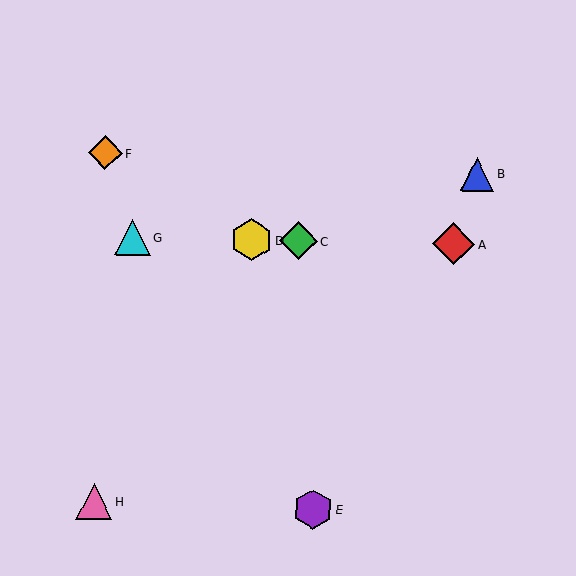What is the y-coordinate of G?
Object G is at y≈237.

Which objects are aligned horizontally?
Objects A, C, D, G are aligned horizontally.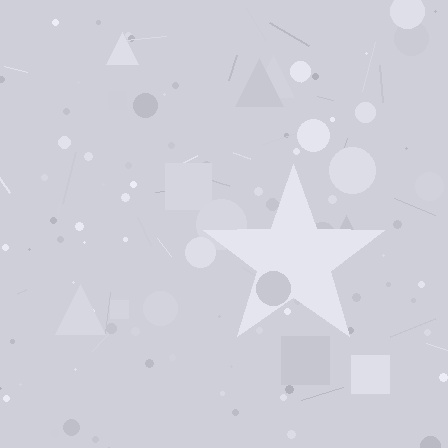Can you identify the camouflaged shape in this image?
The camouflaged shape is a star.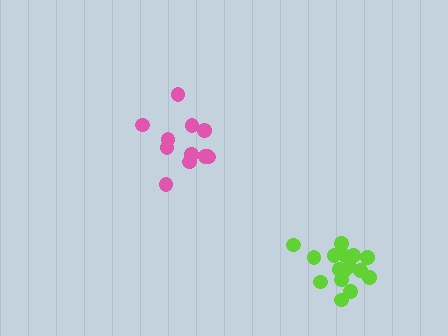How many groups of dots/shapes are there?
There are 2 groups.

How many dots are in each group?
Group 1: 12 dots, Group 2: 16 dots (28 total).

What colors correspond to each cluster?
The clusters are colored: pink, lime.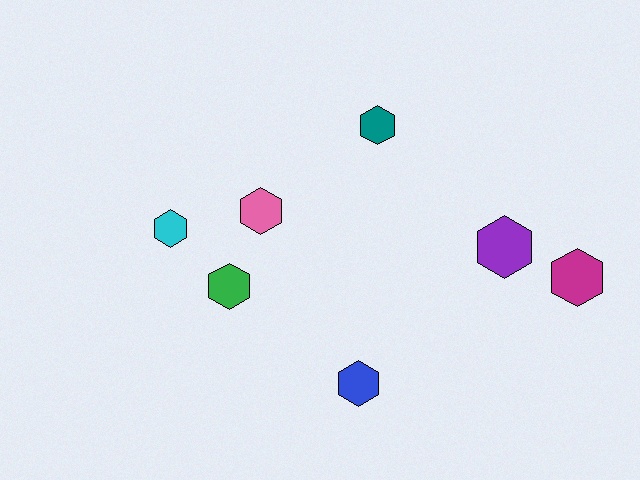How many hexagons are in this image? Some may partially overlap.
There are 7 hexagons.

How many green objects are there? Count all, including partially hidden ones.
There is 1 green object.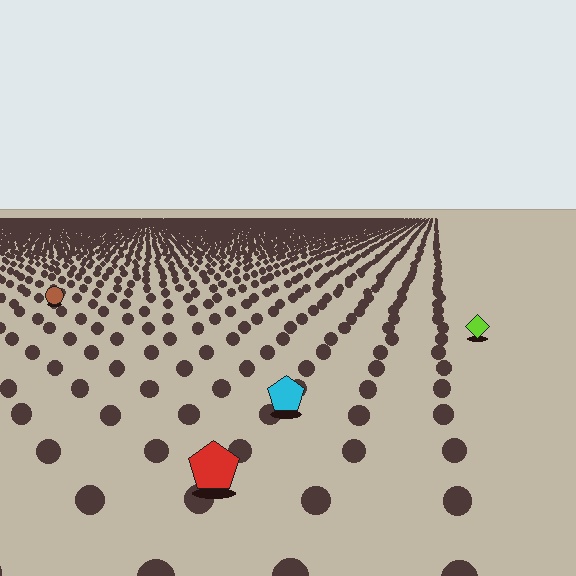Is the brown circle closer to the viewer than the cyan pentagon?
No. The cyan pentagon is closer — you can tell from the texture gradient: the ground texture is coarser near it.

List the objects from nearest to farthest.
From nearest to farthest: the red pentagon, the cyan pentagon, the lime diamond, the brown circle.